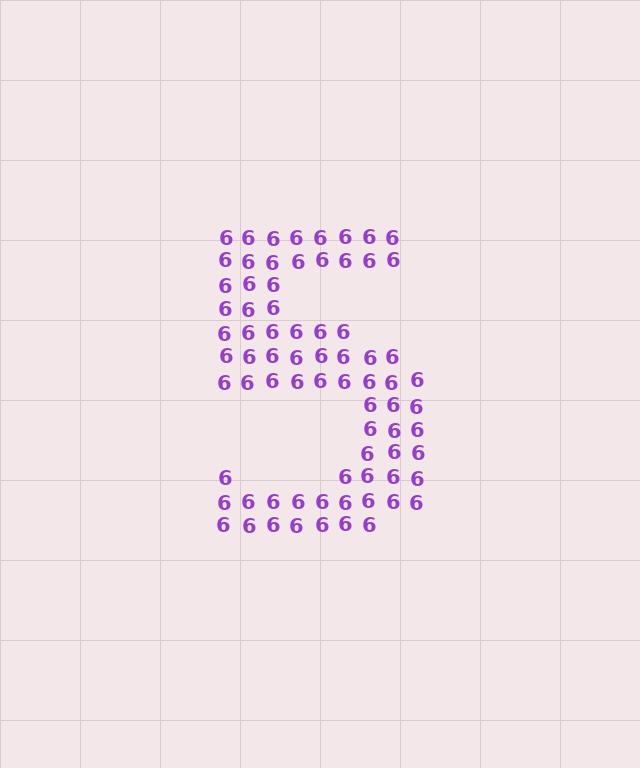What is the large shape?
The large shape is the digit 5.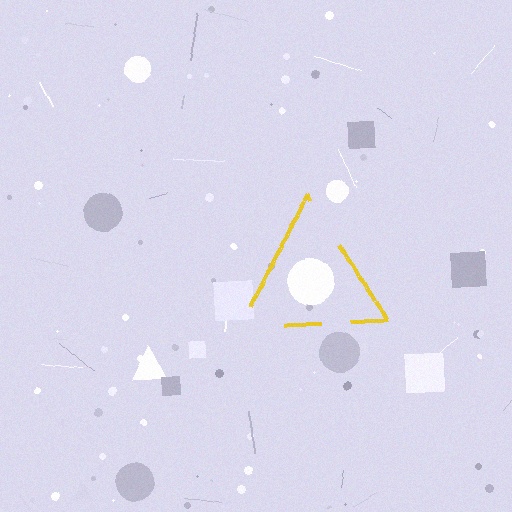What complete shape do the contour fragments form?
The contour fragments form a triangle.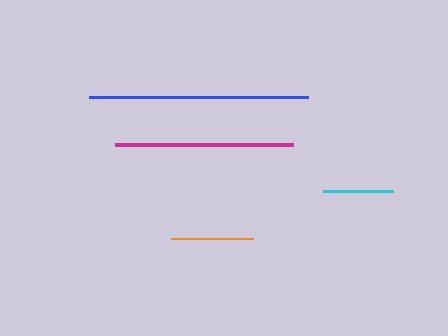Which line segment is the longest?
The blue line is the longest at approximately 219 pixels.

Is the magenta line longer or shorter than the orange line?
The magenta line is longer than the orange line.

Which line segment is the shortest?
The cyan line is the shortest at approximately 70 pixels.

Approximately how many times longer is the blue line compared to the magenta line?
The blue line is approximately 1.2 times the length of the magenta line.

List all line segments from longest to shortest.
From longest to shortest: blue, magenta, orange, cyan.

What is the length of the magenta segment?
The magenta segment is approximately 177 pixels long.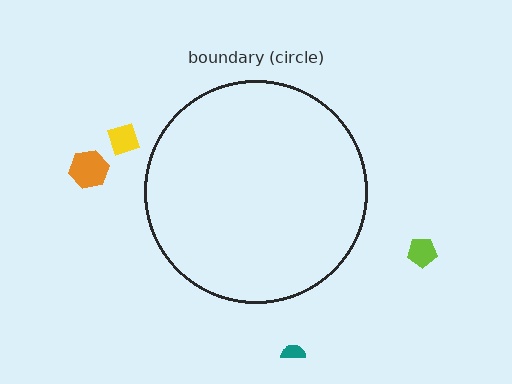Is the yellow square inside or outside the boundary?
Outside.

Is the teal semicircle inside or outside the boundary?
Outside.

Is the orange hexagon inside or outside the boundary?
Outside.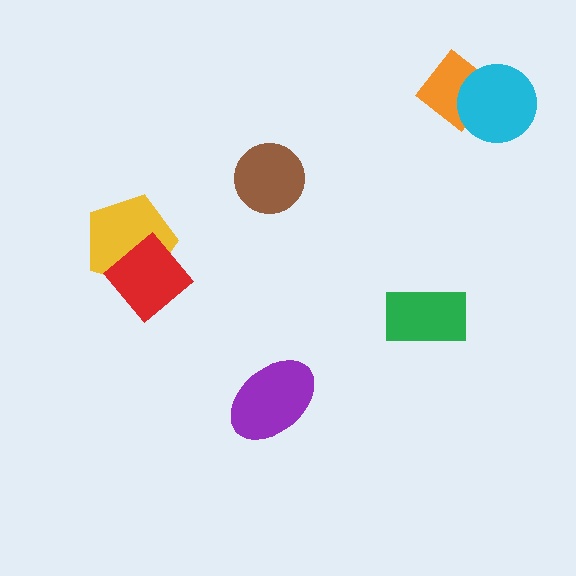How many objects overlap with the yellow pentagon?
1 object overlaps with the yellow pentagon.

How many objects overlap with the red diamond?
1 object overlaps with the red diamond.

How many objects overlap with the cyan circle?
1 object overlaps with the cyan circle.